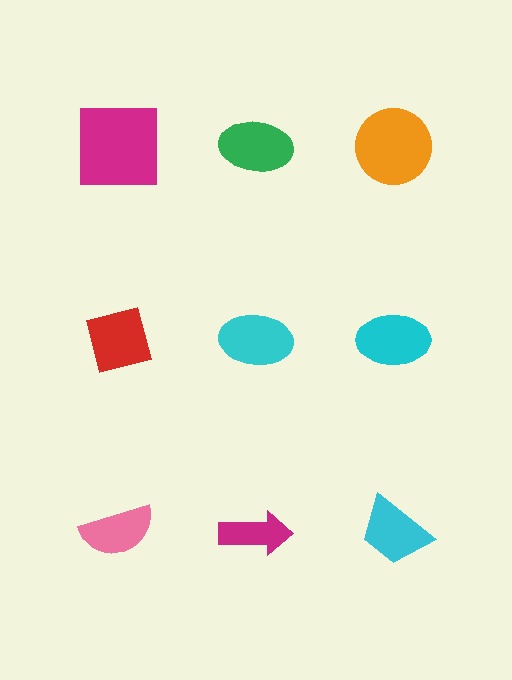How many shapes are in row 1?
3 shapes.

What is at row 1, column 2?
A green ellipse.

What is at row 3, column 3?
A cyan trapezoid.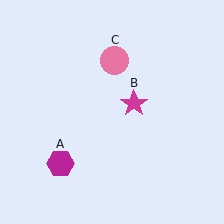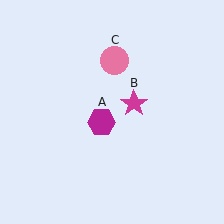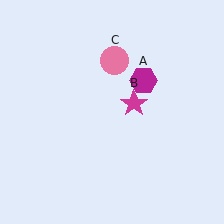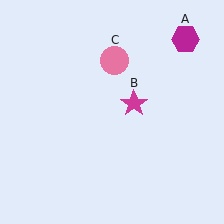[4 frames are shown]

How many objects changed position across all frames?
1 object changed position: magenta hexagon (object A).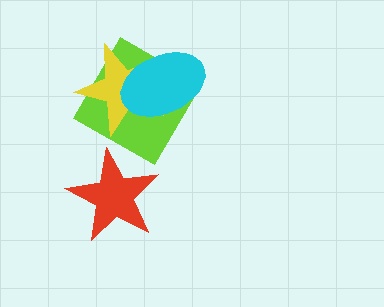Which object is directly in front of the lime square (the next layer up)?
The yellow star is directly in front of the lime square.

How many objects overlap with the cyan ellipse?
2 objects overlap with the cyan ellipse.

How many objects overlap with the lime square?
2 objects overlap with the lime square.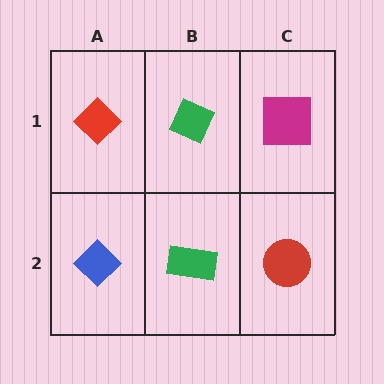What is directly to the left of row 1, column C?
A green diamond.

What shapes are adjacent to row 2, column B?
A green diamond (row 1, column B), a blue diamond (row 2, column A), a red circle (row 2, column C).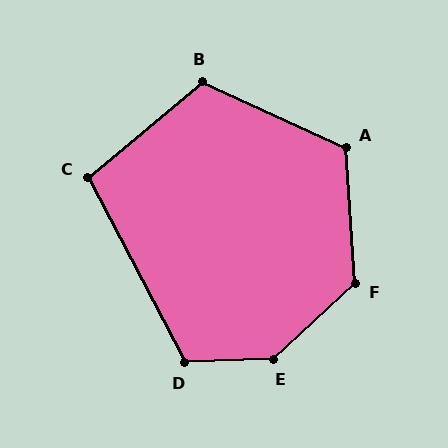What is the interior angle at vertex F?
Approximately 129 degrees (obtuse).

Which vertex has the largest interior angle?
E, at approximately 139 degrees.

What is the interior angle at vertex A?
Approximately 118 degrees (obtuse).